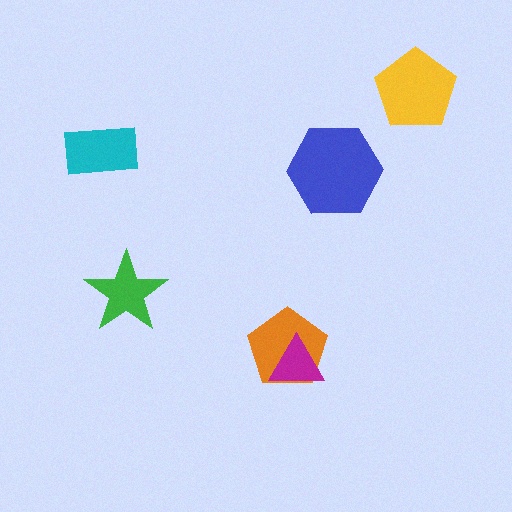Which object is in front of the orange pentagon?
The magenta triangle is in front of the orange pentagon.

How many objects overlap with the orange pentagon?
1 object overlaps with the orange pentagon.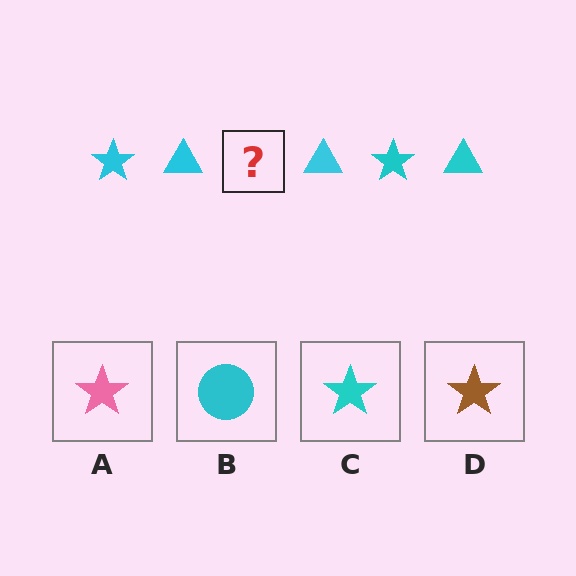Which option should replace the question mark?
Option C.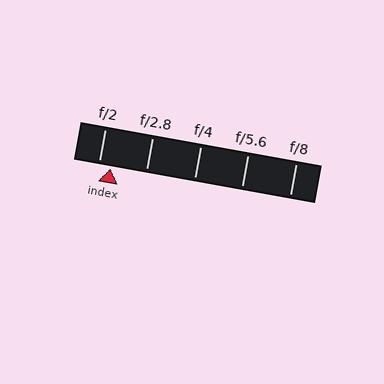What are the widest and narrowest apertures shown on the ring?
The widest aperture shown is f/2 and the narrowest is f/8.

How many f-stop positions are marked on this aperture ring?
There are 5 f-stop positions marked.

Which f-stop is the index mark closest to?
The index mark is closest to f/2.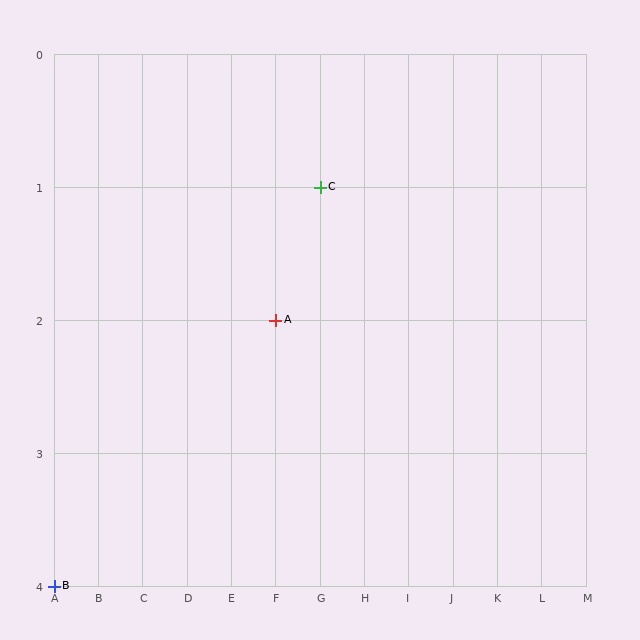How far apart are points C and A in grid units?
Points C and A are 1 column and 1 row apart (about 1.4 grid units diagonally).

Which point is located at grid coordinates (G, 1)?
Point C is at (G, 1).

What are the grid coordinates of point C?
Point C is at grid coordinates (G, 1).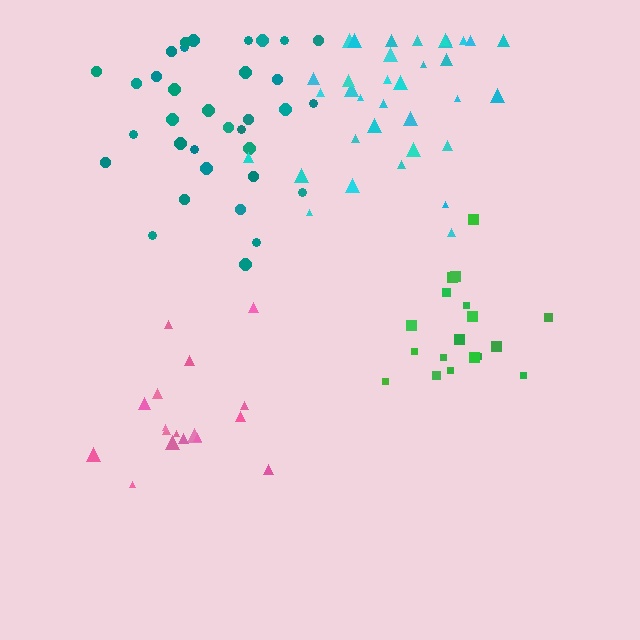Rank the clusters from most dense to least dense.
green, teal, cyan, pink.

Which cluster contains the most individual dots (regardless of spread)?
Cyan (35).